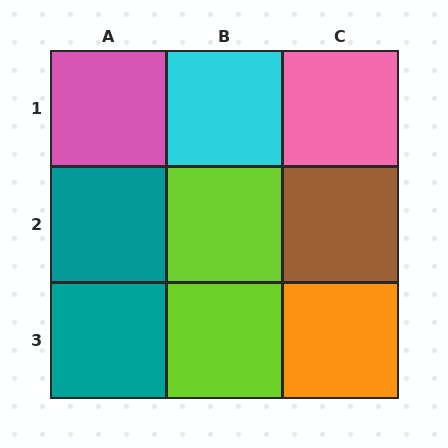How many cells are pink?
2 cells are pink.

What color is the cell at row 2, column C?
Brown.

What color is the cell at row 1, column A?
Pink.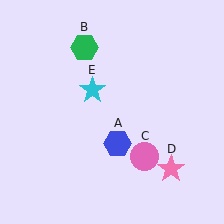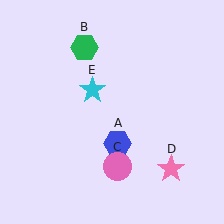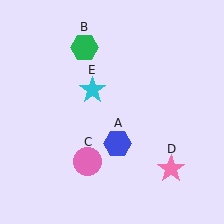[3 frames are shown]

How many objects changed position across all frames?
1 object changed position: pink circle (object C).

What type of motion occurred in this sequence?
The pink circle (object C) rotated clockwise around the center of the scene.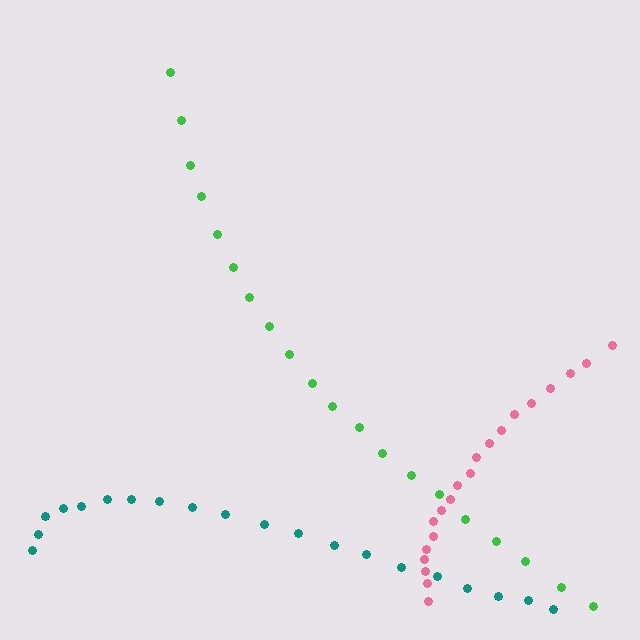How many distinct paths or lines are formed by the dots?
There are 3 distinct paths.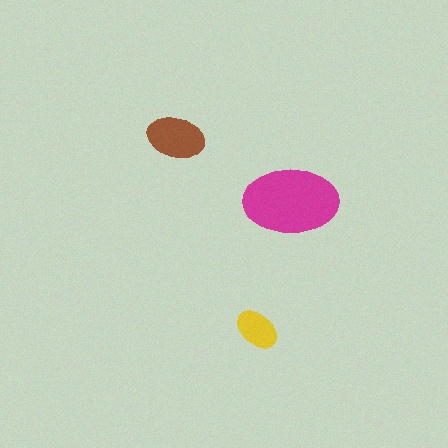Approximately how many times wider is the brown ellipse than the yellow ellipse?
About 1.5 times wider.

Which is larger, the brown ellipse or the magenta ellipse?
The magenta one.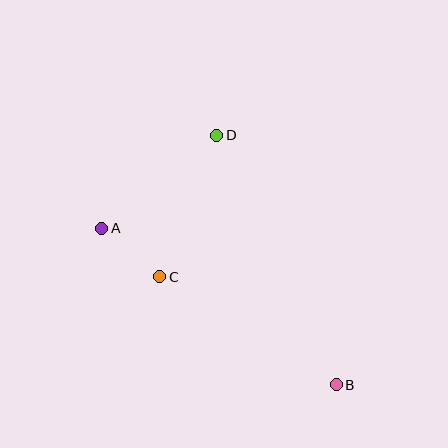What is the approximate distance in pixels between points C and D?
The distance between C and D is approximately 152 pixels.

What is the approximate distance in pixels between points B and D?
The distance between B and D is approximately 277 pixels.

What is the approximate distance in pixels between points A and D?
The distance between A and D is approximately 148 pixels.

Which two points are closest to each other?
Points A and C are closest to each other.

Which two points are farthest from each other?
Points A and B are farthest from each other.